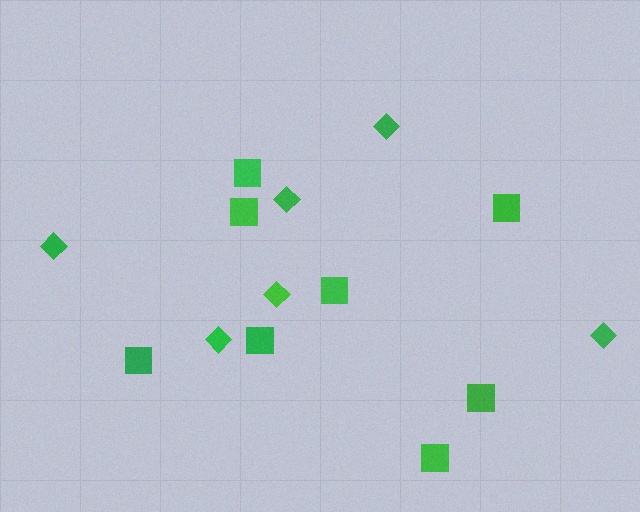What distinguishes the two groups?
There are 2 groups: one group of diamonds (6) and one group of squares (8).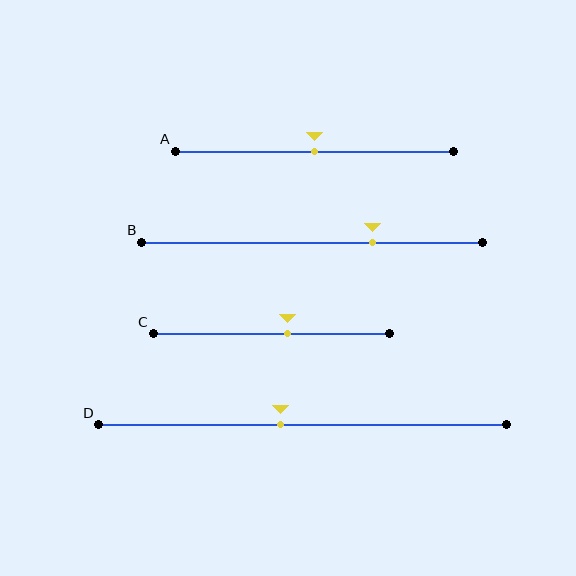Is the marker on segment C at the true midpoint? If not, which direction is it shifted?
No, the marker on segment C is shifted to the right by about 7% of the segment length.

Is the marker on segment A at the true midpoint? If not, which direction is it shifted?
Yes, the marker on segment A is at the true midpoint.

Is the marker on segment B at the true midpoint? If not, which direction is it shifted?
No, the marker on segment B is shifted to the right by about 18% of the segment length.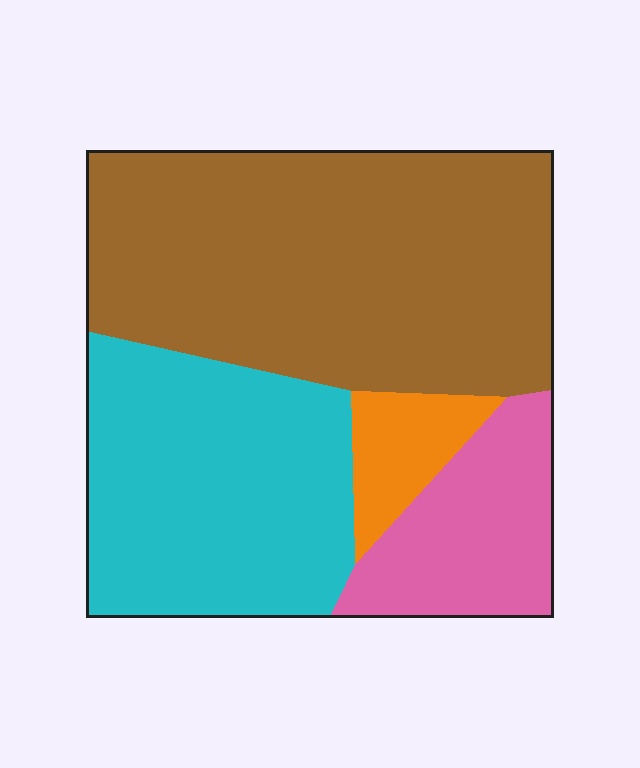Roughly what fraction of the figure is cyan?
Cyan covers roughly 30% of the figure.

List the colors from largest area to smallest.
From largest to smallest: brown, cyan, pink, orange.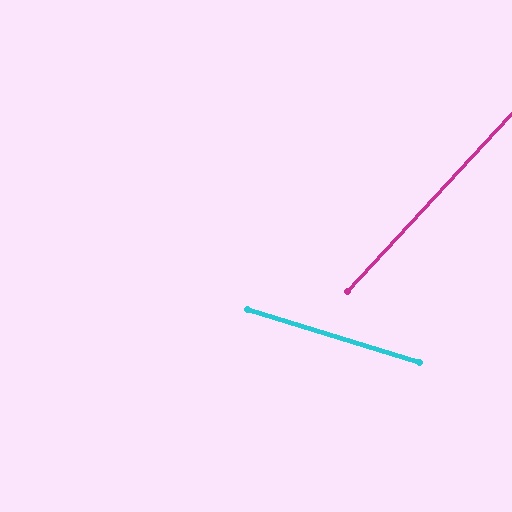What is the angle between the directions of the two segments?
Approximately 64 degrees.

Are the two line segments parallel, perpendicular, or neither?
Neither parallel nor perpendicular — they differ by about 64°.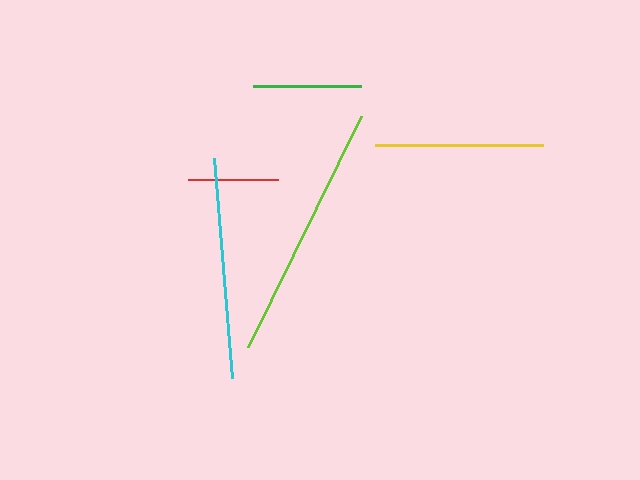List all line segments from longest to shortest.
From longest to shortest: lime, cyan, yellow, green, red.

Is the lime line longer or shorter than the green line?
The lime line is longer than the green line.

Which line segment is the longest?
The lime line is the longest at approximately 257 pixels.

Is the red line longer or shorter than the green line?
The green line is longer than the red line.